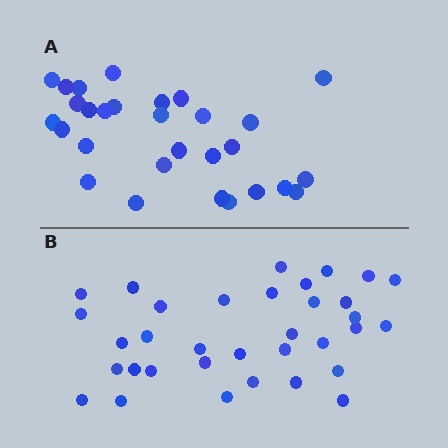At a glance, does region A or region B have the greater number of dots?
Region B (the bottom region) has more dots.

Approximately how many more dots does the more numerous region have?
Region B has about 5 more dots than region A.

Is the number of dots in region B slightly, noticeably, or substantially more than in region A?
Region B has only slightly more — the two regions are fairly close. The ratio is roughly 1.2 to 1.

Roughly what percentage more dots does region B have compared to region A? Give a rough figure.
About 15% more.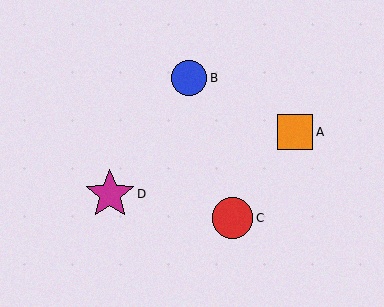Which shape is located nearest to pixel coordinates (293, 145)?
The orange square (labeled A) at (295, 132) is nearest to that location.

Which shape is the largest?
The magenta star (labeled D) is the largest.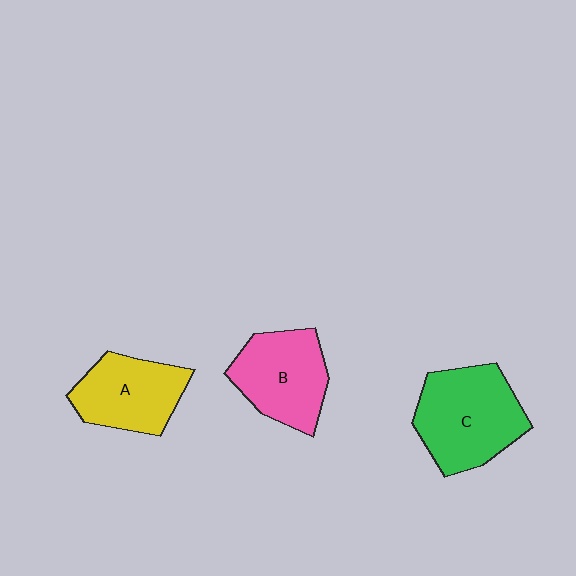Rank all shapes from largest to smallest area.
From largest to smallest: C (green), B (pink), A (yellow).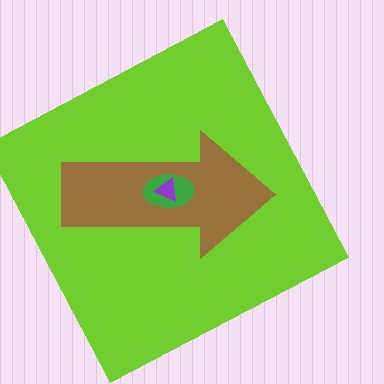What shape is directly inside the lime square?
The brown arrow.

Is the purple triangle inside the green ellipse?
Yes.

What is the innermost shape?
The purple triangle.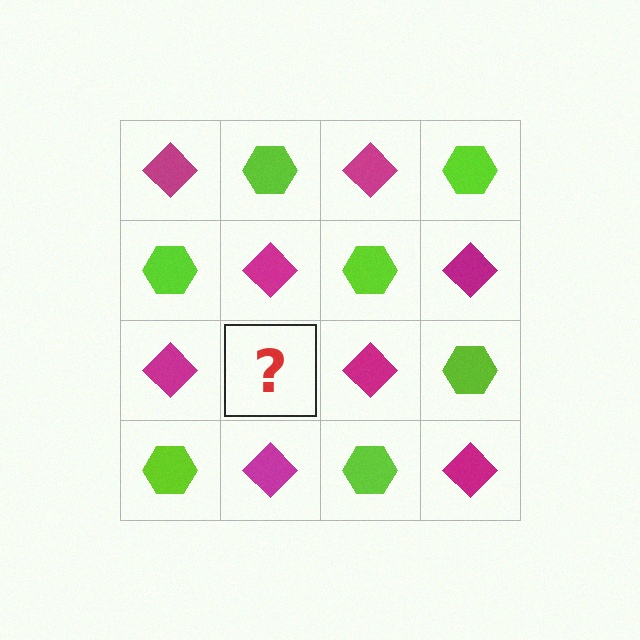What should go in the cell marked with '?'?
The missing cell should contain a lime hexagon.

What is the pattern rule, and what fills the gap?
The rule is that it alternates magenta diamond and lime hexagon in a checkerboard pattern. The gap should be filled with a lime hexagon.